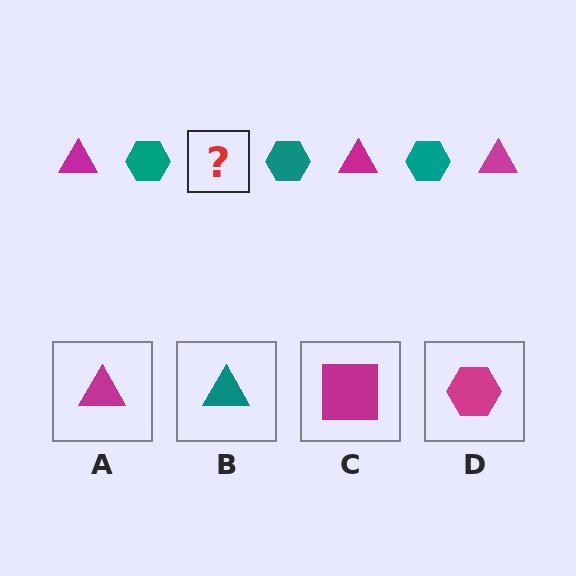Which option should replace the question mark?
Option A.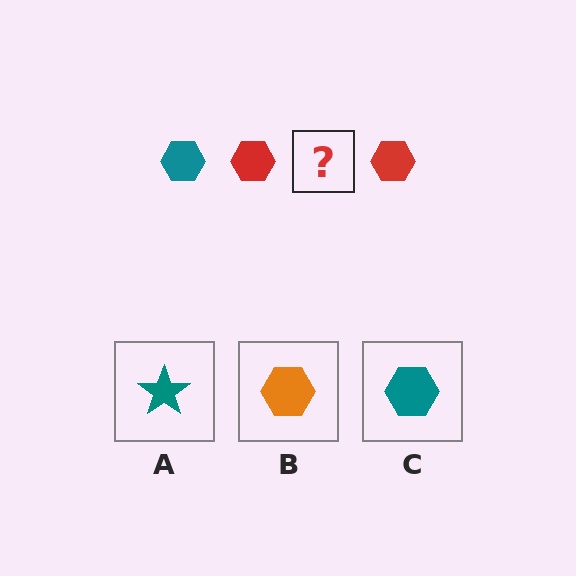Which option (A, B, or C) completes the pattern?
C.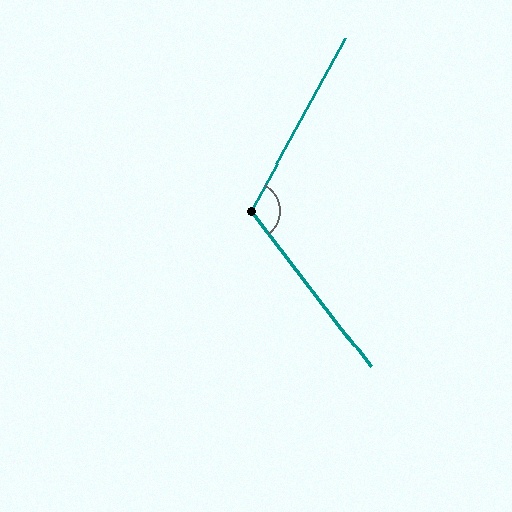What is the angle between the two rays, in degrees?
Approximately 114 degrees.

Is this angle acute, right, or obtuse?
It is obtuse.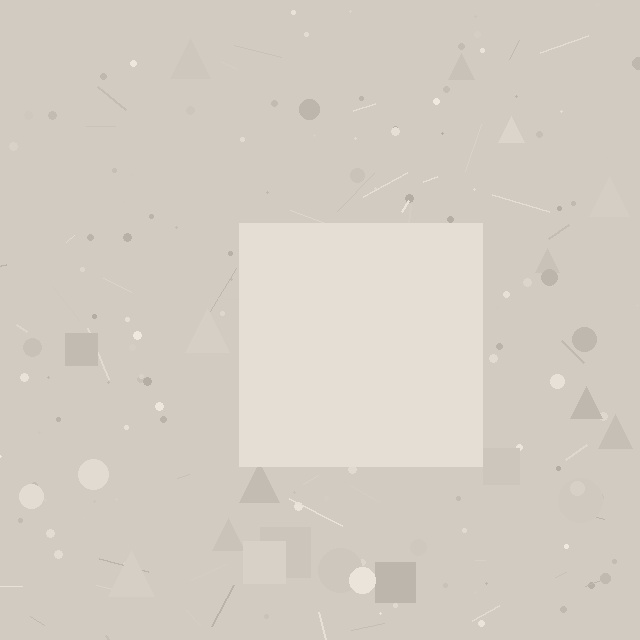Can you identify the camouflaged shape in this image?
The camouflaged shape is a square.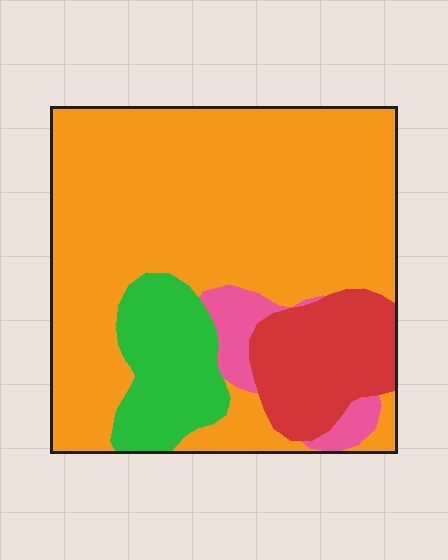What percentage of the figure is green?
Green takes up less than a quarter of the figure.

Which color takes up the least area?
Pink, at roughly 5%.